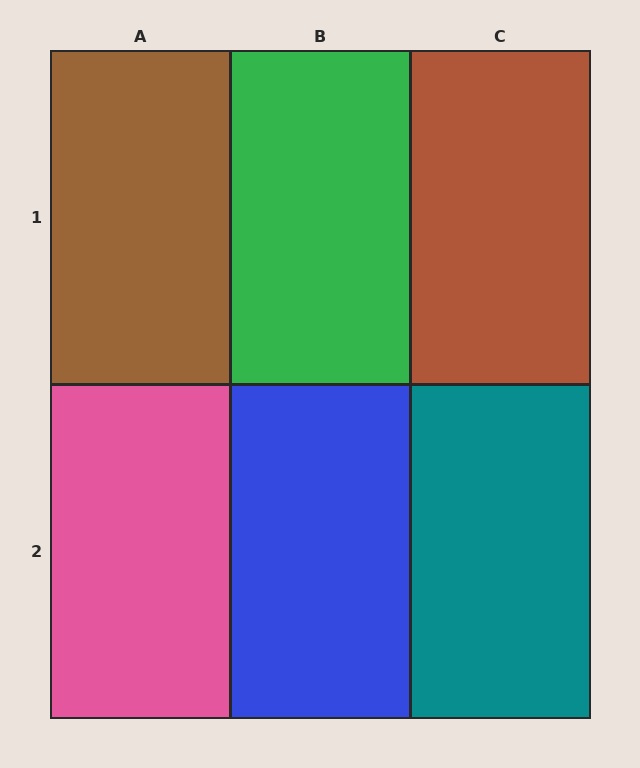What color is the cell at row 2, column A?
Pink.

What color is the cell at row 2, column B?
Blue.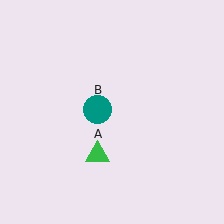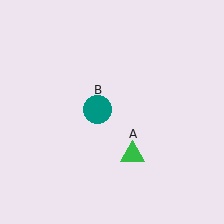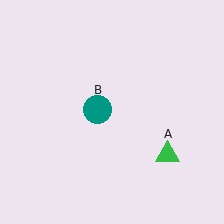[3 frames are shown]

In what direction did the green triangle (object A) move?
The green triangle (object A) moved right.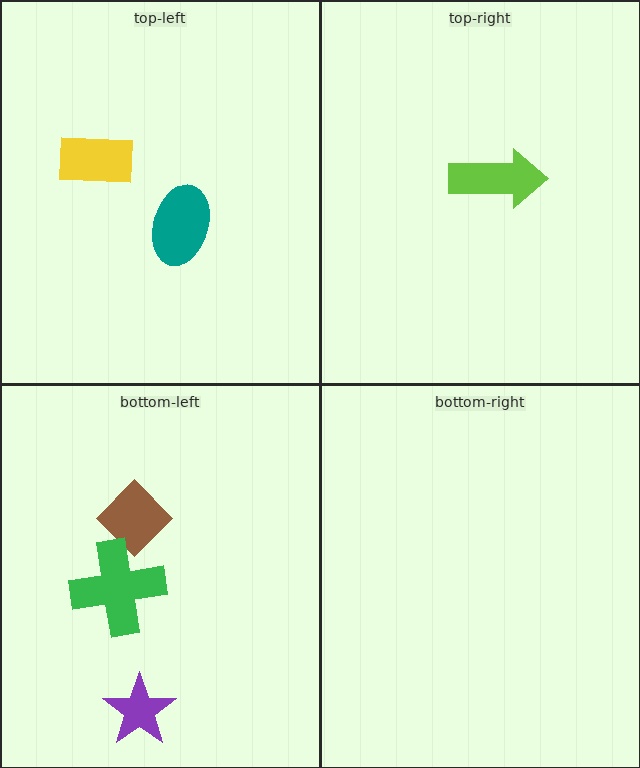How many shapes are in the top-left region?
2.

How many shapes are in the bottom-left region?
3.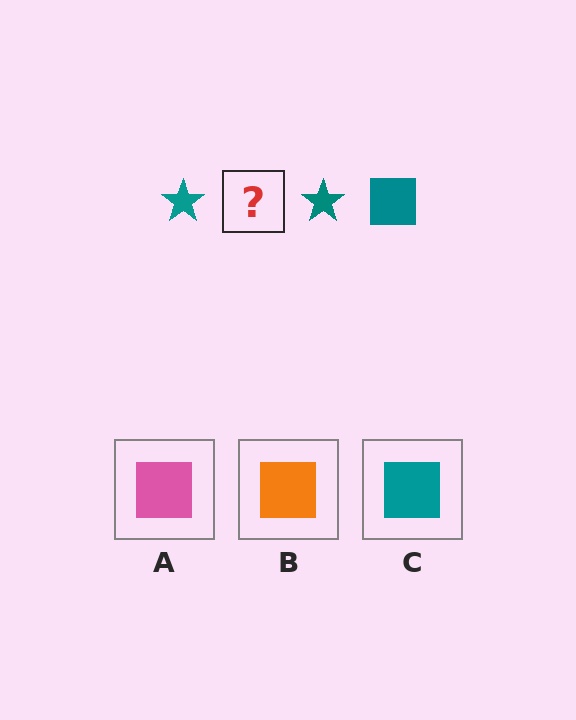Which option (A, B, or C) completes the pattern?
C.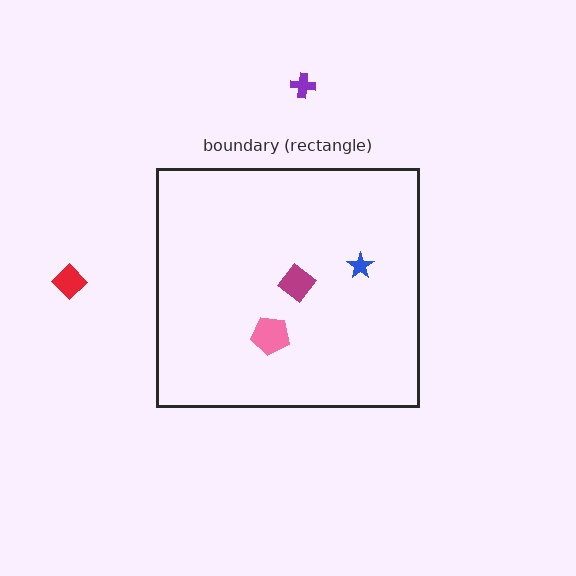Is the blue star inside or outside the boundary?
Inside.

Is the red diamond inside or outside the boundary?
Outside.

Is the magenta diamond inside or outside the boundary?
Inside.